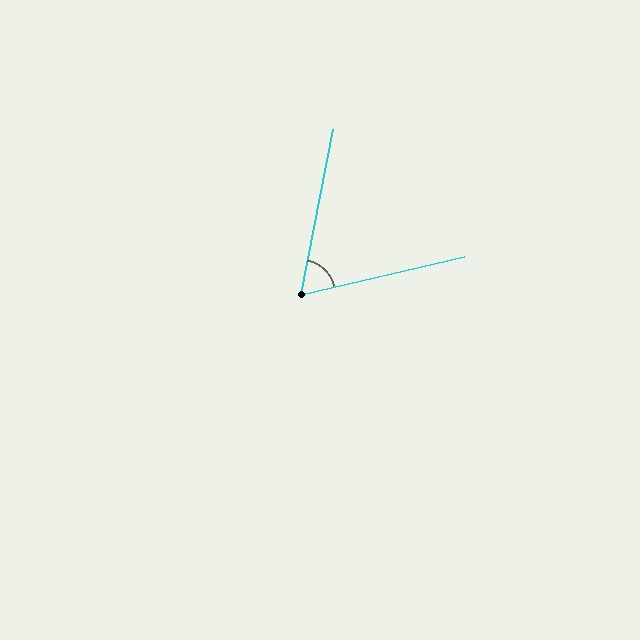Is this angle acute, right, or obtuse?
It is acute.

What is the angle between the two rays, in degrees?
Approximately 66 degrees.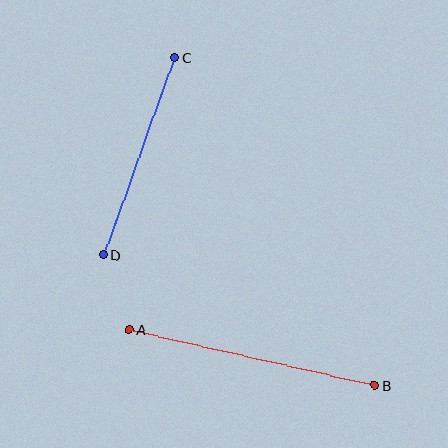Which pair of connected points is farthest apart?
Points A and B are farthest apart.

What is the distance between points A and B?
The distance is approximately 252 pixels.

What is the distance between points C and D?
The distance is approximately 210 pixels.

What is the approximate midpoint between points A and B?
The midpoint is at approximately (252, 357) pixels.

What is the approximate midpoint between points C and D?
The midpoint is at approximately (139, 156) pixels.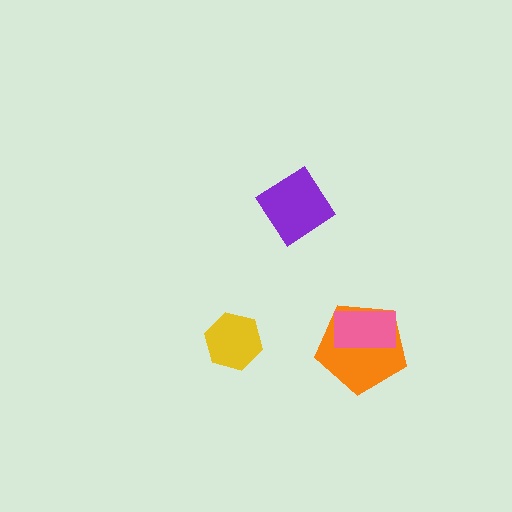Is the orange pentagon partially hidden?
Yes, it is partially covered by another shape.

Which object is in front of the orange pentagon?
The pink rectangle is in front of the orange pentagon.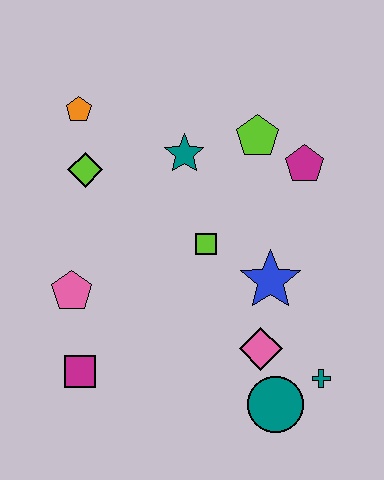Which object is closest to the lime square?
The blue star is closest to the lime square.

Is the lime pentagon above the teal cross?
Yes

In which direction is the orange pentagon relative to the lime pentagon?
The orange pentagon is to the left of the lime pentagon.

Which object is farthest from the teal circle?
The orange pentagon is farthest from the teal circle.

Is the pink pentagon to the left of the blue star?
Yes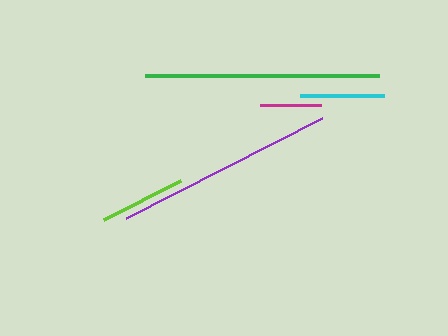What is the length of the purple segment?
The purple segment is approximately 220 pixels long.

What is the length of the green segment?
The green segment is approximately 234 pixels long.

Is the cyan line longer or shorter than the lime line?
The lime line is longer than the cyan line.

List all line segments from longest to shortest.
From longest to shortest: green, purple, lime, cyan, magenta.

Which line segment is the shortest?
The magenta line is the shortest at approximately 61 pixels.